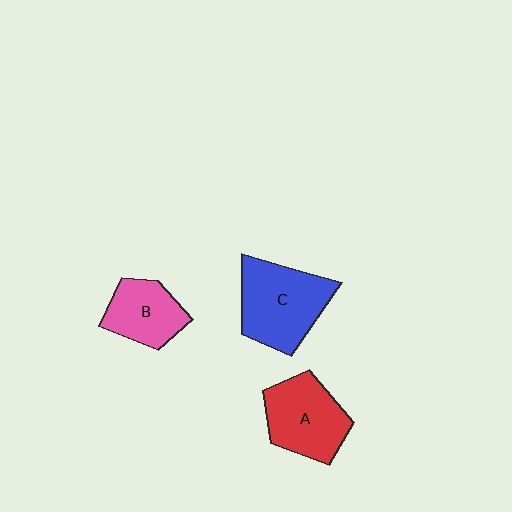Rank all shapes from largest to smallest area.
From largest to smallest: C (blue), A (red), B (pink).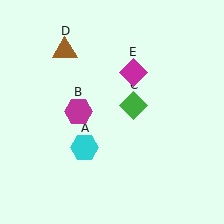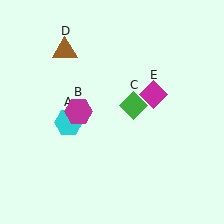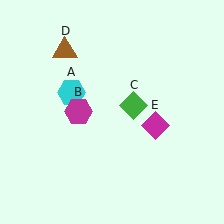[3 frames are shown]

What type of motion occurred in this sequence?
The cyan hexagon (object A), magenta diamond (object E) rotated clockwise around the center of the scene.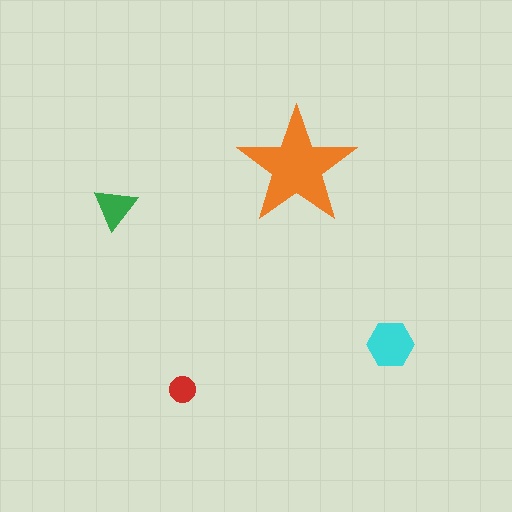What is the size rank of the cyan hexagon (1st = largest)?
2nd.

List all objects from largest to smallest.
The orange star, the cyan hexagon, the green triangle, the red circle.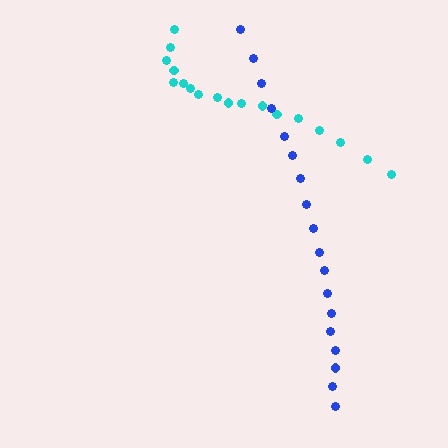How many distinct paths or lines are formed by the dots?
There are 2 distinct paths.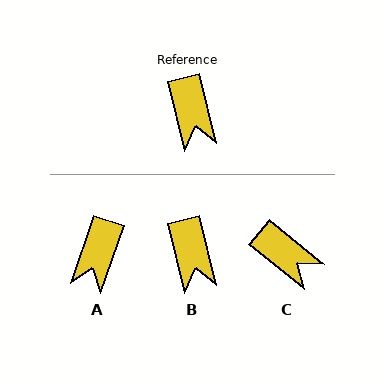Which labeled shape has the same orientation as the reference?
B.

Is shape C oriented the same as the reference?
No, it is off by about 37 degrees.